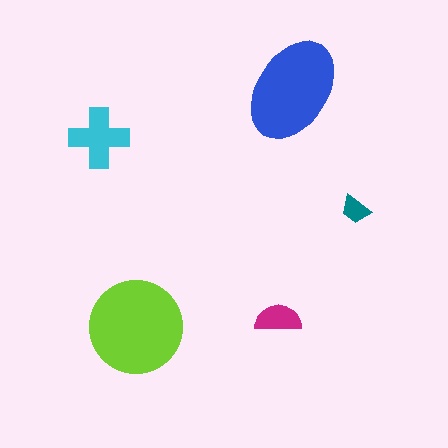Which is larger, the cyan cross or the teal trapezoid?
The cyan cross.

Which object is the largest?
The lime circle.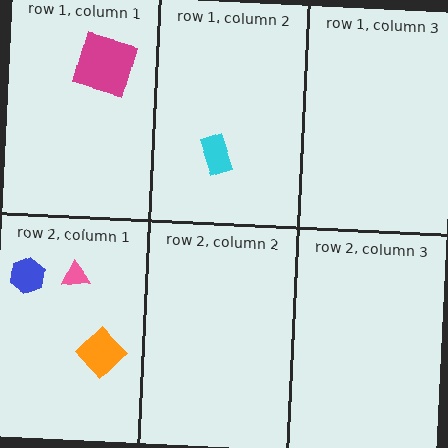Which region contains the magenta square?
The row 1, column 1 region.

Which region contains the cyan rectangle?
The row 1, column 2 region.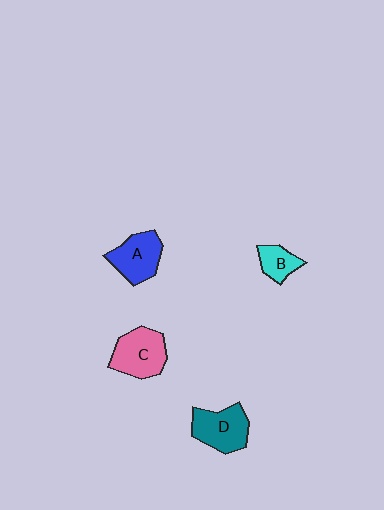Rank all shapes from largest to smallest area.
From largest to smallest: C (pink), D (teal), A (blue), B (cyan).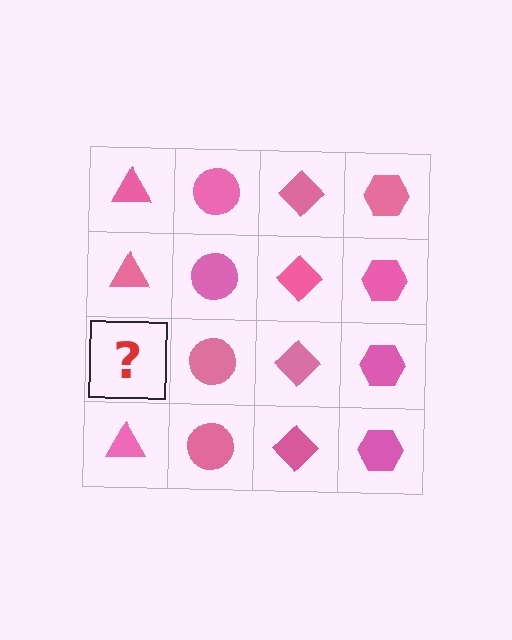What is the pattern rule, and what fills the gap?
The rule is that each column has a consistent shape. The gap should be filled with a pink triangle.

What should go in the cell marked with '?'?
The missing cell should contain a pink triangle.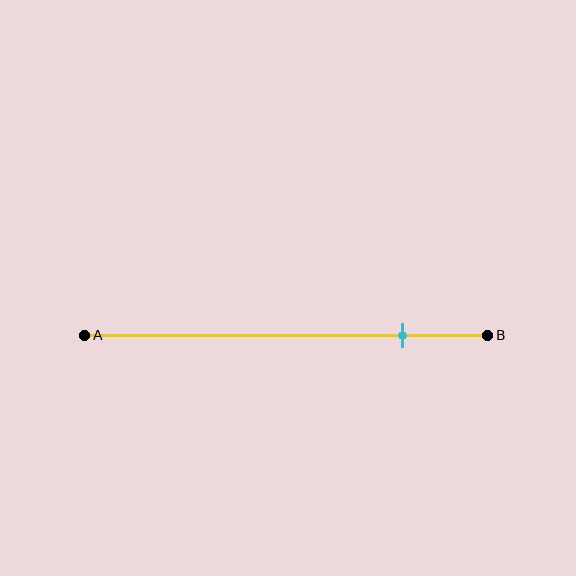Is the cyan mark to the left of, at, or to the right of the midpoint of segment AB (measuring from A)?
The cyan mark is to the right of the midpoint of segment AB.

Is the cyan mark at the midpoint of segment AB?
No, the mark is at about 80% from A, not at the 50% midpoint.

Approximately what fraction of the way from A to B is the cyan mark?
The cyan mark is approximately 80% of the way from A to B.